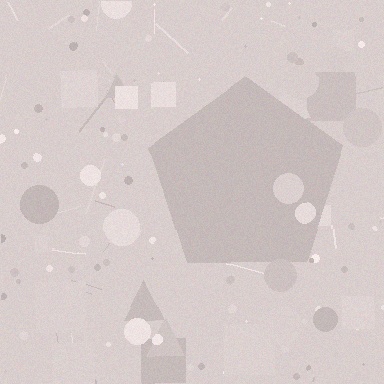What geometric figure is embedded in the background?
A pentagon is embedded in the background.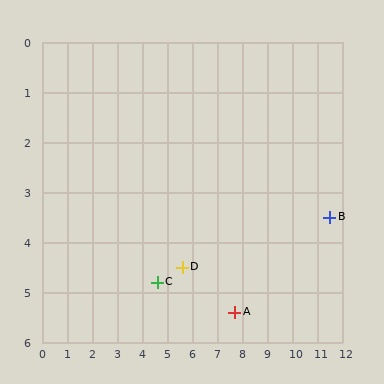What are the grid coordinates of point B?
Point B is at approximately (11.5, 3.5).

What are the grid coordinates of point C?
Point C is at approximately (4.6, 4.8).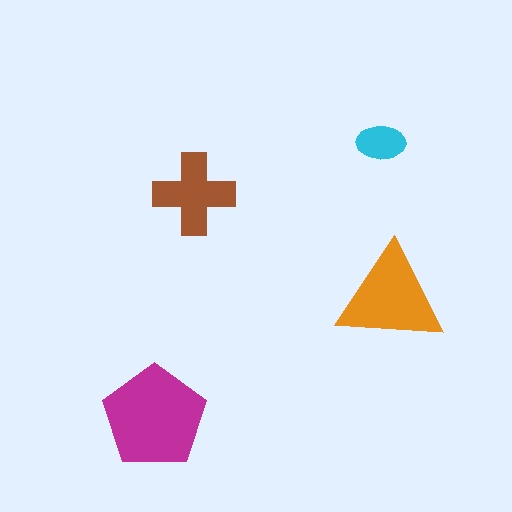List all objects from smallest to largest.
The cyan ellipse, the brown cross, the orange triangle, the magenta pentagon.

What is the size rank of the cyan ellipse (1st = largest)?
4th.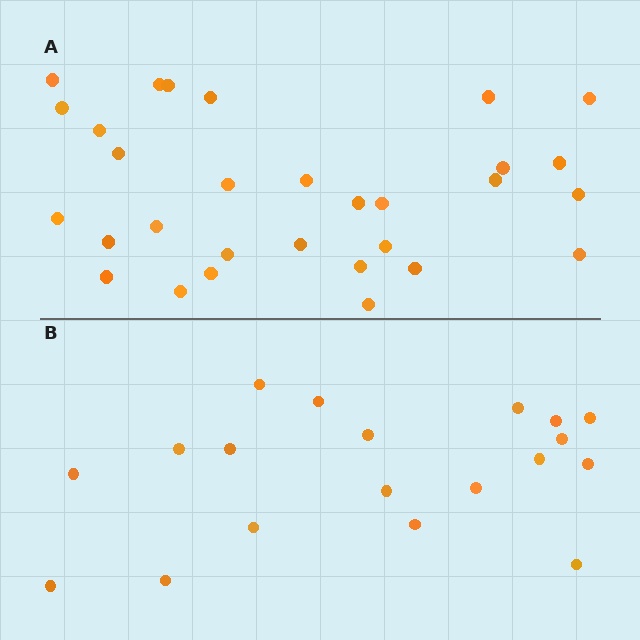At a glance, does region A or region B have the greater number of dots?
Region A (the top region) has more dots.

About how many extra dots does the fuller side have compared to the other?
Region A has roughly 12 or so more dots than region B.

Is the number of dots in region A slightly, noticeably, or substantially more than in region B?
Region A has substantially more. The ratio is roughly 1.6 to 1.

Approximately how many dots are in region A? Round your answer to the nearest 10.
About 30 dots.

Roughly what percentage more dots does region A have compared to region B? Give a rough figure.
About 60% more.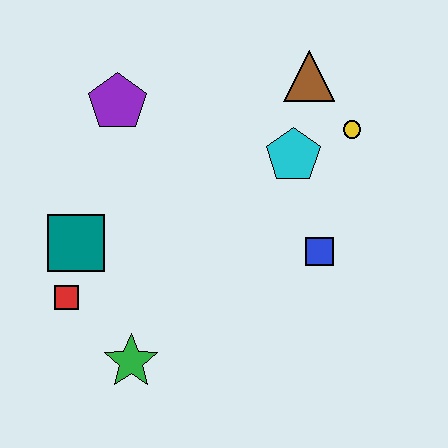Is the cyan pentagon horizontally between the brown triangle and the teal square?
Yes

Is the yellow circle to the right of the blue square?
Yes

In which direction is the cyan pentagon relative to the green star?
The cyan pentagon is above the green star.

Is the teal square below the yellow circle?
Yes